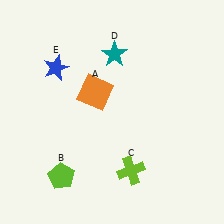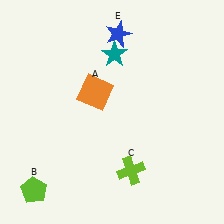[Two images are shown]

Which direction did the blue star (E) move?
The blue star (E) moved right.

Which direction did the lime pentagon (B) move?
The lime pentagon (B) moved left.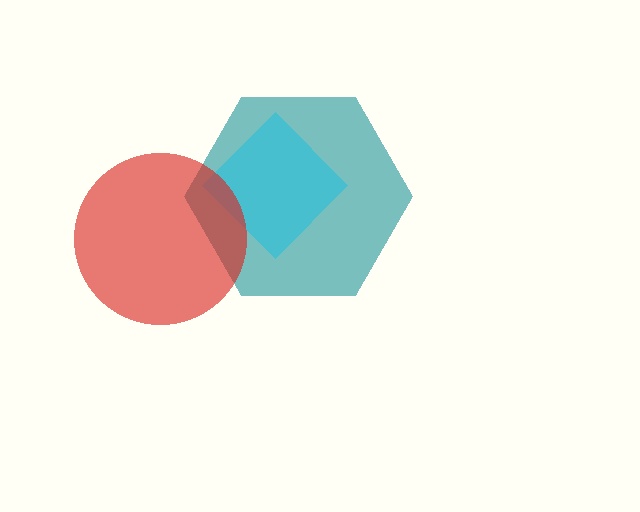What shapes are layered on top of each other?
The layered shapes are: a teal hexagon, a cyan diamond, a red circle.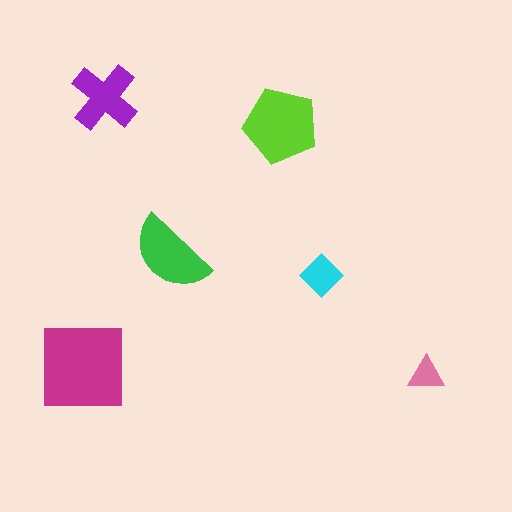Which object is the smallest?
The pink triangle.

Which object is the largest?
The magenta square.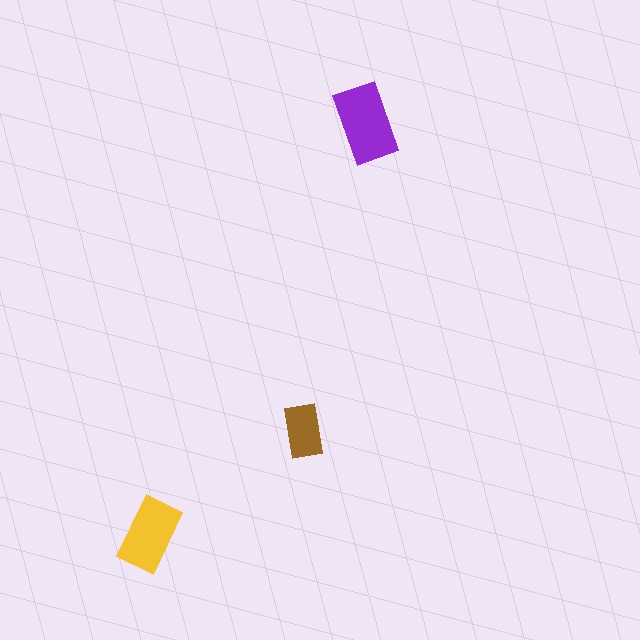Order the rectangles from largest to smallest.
the purple one, the yellow one, the brown one.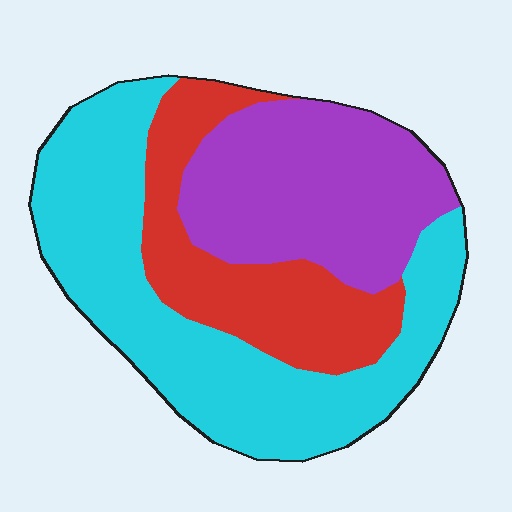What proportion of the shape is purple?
Purple takes up about one third (1/3) of the shape.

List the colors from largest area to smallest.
From largest to smallest: cyan, purple, red.